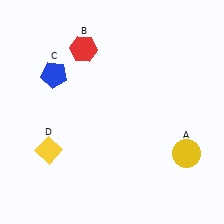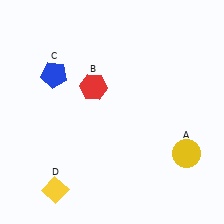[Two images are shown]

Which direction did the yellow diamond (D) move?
The yellow diamond (D) moved down.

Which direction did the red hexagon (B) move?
The red hexagon (B) moved down.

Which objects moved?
The objects that moved are: the red hexagon (B), the yellow diamond (D).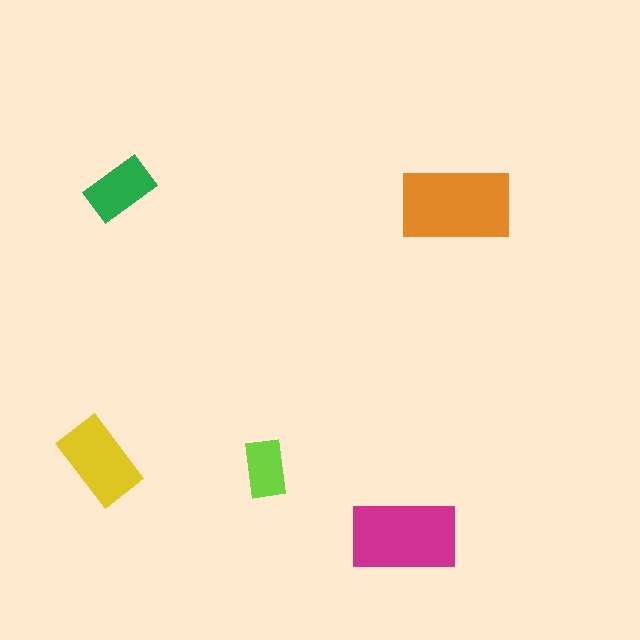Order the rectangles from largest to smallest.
the orange one, the magenta one, the yellow one, the green one, the lime one.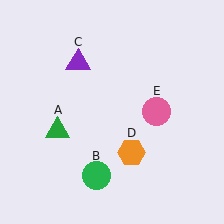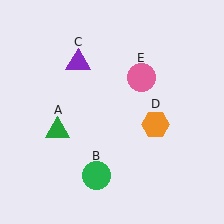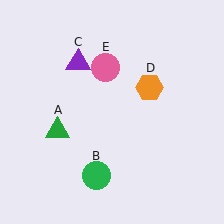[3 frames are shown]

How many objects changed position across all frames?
2 objects changed position: orange hexagon (object D), pink circle (object E).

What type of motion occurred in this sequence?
The orange hexagon (object D), pink circle (object E) rotated counterclockwise around the center of the scene.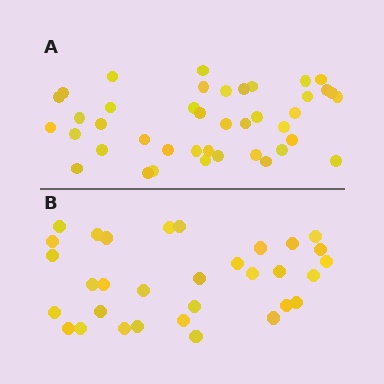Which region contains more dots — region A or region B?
Region A (the top region) has more dots.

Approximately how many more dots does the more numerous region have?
Region A has roughly 8 or so more dots than region B.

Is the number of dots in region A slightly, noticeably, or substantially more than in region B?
Region A has noticeably more, but not dramatically so. The ratio is roughly 1.3 to 1.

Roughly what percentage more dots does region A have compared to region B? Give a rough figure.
About 30% more.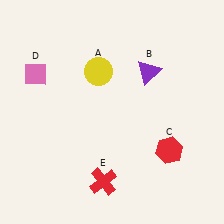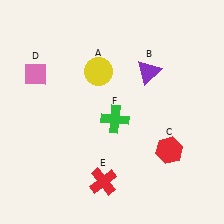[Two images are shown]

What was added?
A green cross (F) was added in Image 2.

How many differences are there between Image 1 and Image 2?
There is 1 difference between the two images.